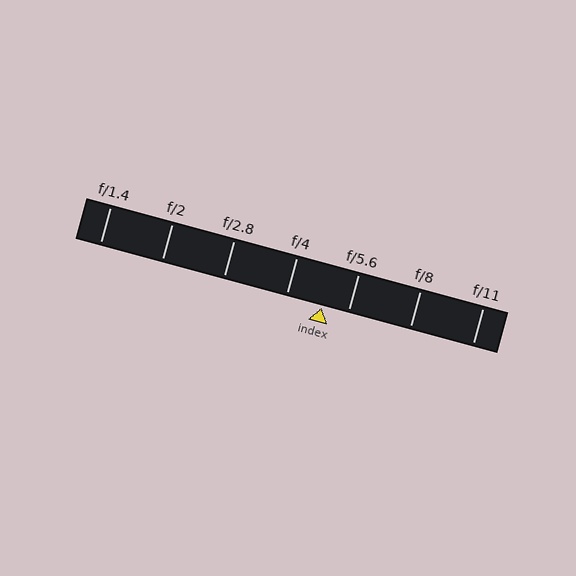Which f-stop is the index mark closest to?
The index mark is closest to f/5.6.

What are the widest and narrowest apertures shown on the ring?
The widest aperture shown is f/1.4 and the narrowest is f/11.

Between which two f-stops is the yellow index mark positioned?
The index mark is between f/4 and f/5.6.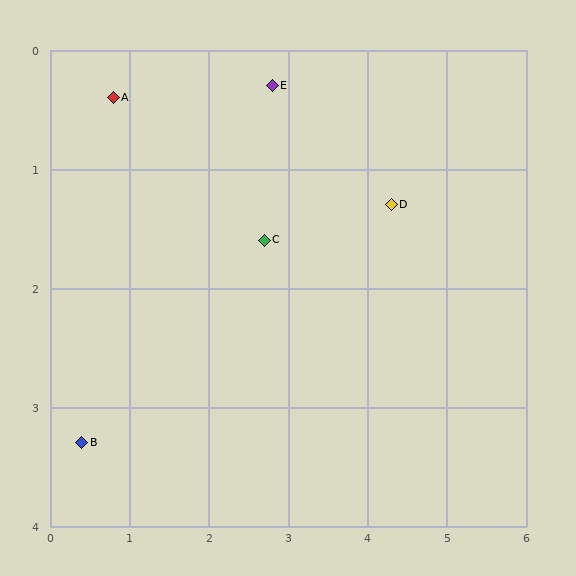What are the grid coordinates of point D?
Point D is at approximately (4.3, 1.3).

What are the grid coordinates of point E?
Point E is at approximately (2.8, 0.3).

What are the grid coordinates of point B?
Point B is at approximately (0.4, 3.3).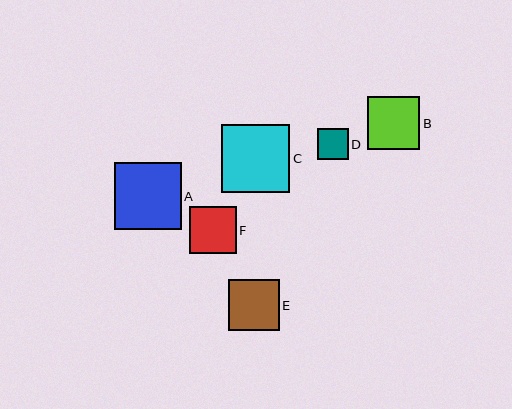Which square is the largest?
Square C is the largest with a size of approximately 68 pixels.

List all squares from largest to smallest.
From largest to smallest: C, A, B, E, F, D.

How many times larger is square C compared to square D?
Square C is approximately 2.2 times the size of square D.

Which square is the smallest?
Square D is the smallest with a size of approximately 31 pixels.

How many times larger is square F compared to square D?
Square F is approximately 1.5 times the size of square D.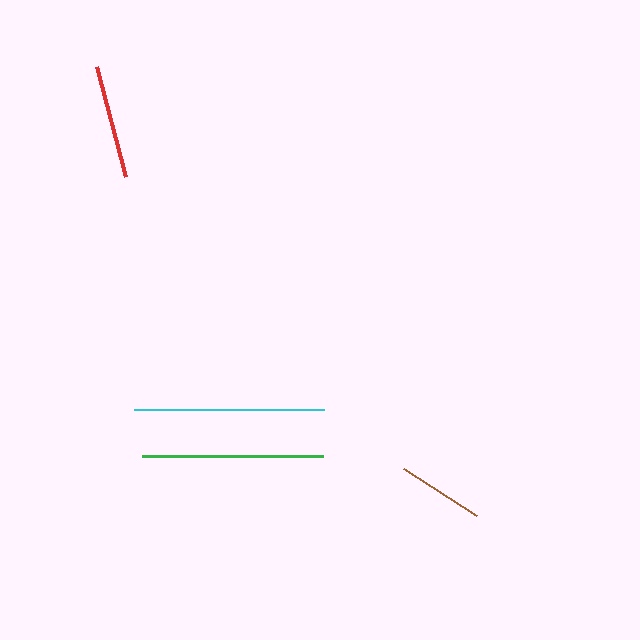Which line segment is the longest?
The cyan line is the longest at approximately 190 pixels.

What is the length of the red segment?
The red segment is approximately 113 pixels long.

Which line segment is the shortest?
The brown line is the shortest at approximately 87 pixels.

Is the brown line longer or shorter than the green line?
The green line is longer than the brown line.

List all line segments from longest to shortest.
From longest to shortest: cyan, green, red, brown.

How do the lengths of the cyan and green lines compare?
The cyan and green lines are approximately the same length.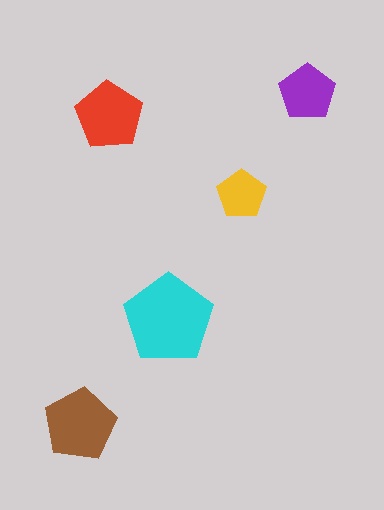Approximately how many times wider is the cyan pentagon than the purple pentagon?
About 1.5 times wider.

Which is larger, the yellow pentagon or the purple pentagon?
The purple one.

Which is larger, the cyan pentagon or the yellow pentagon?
The cyan one.